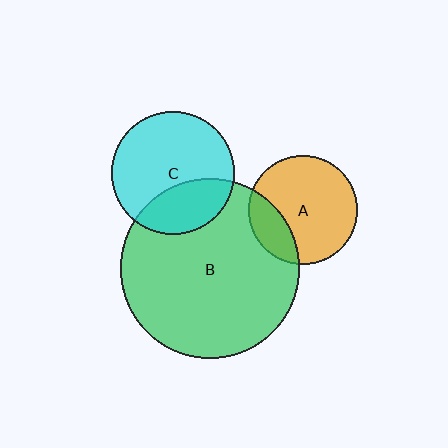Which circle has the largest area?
Circle B (green).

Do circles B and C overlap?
Yes.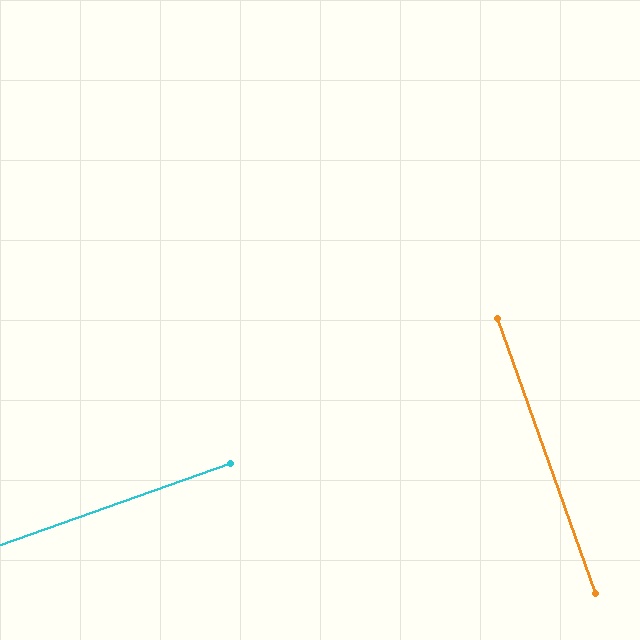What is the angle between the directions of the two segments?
Approximately 90 degrees.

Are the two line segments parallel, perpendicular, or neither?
Perpendicular — they meet at approximately 90°.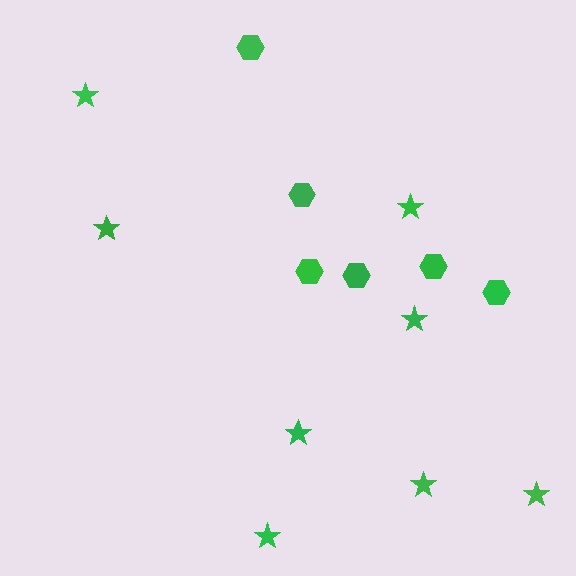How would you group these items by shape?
There are 2 groups: one group of hexagons (6) and one group of stars (8).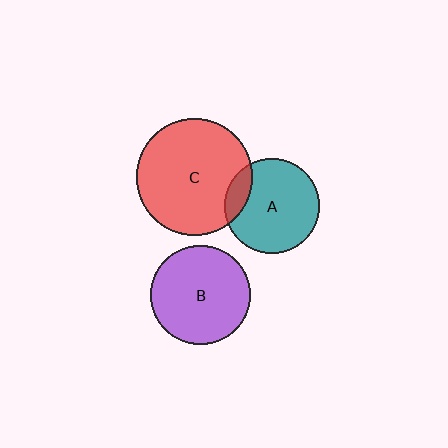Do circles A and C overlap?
Yes.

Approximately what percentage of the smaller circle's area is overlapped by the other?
Approximately 15%.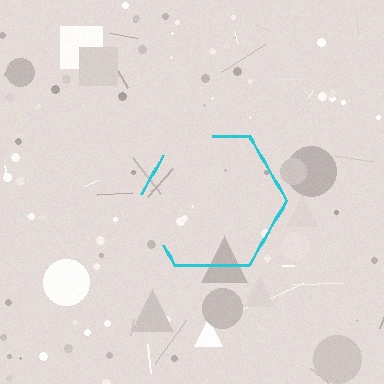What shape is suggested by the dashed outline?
The dashed outline suggests a hexagon.